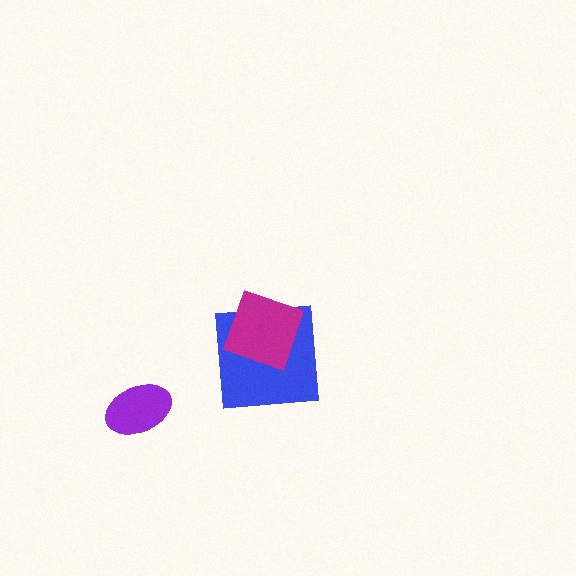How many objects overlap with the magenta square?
1 object overlaps with the magenta square.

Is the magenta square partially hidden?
No, no other shape covers it.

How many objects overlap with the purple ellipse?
0 objects overlap with the purple ellipse.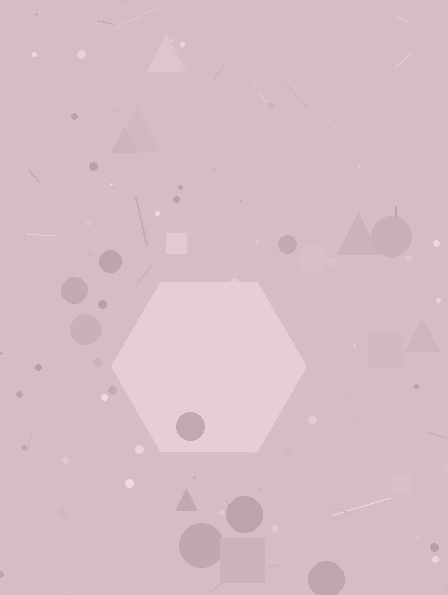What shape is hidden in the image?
A hexagon is hidden in the image.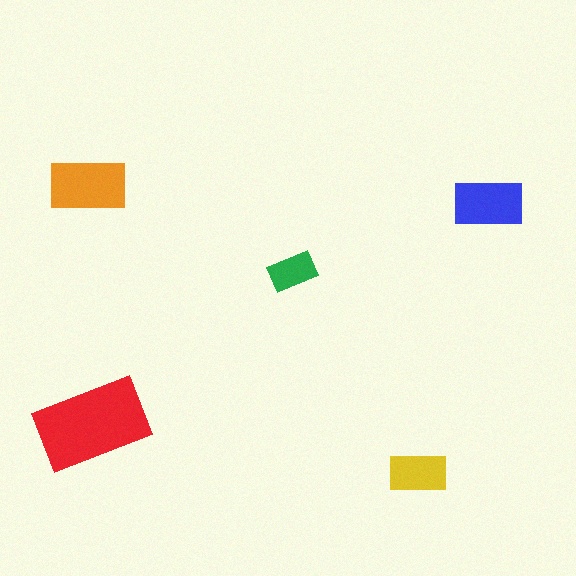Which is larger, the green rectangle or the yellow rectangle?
The yellow one.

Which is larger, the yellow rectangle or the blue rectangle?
The blue one.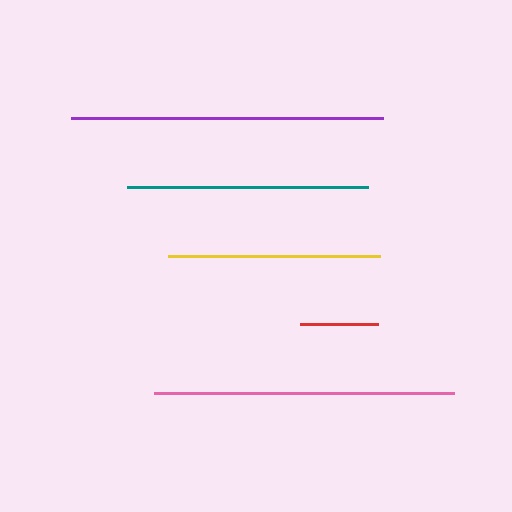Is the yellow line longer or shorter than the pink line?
The pink line is longer than the yellow line.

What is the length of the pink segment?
The pink segment is approximately 299 pixels long.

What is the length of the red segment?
The red segment is approximately 78 pixels long.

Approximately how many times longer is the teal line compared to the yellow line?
The teal line is approximately 1.1 times the length of the yellow line.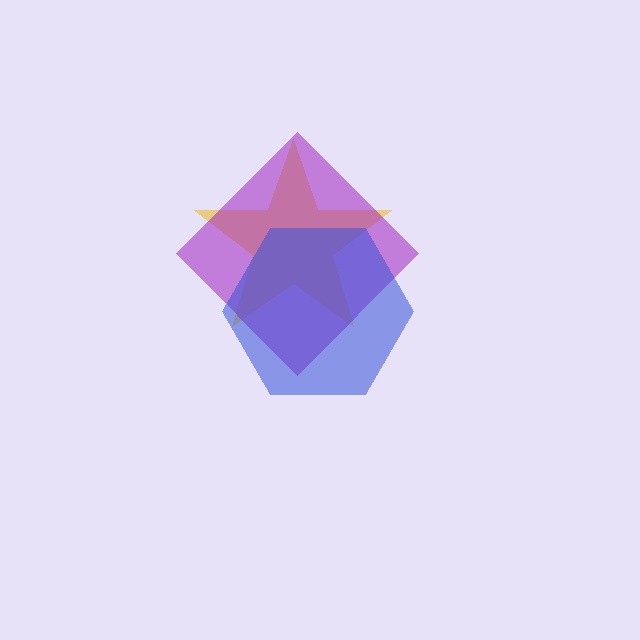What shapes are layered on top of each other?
The layered shapes are: a yellow star, a purple diamond, a blue hexagon.